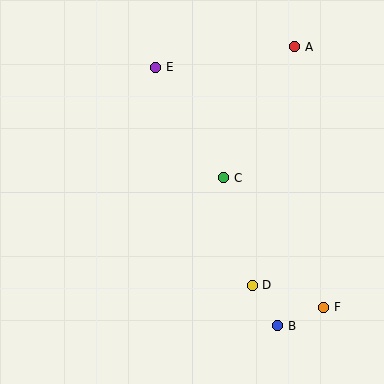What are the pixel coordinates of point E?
Point E is at (156, 67).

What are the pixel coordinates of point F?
Point F is at (324, 307).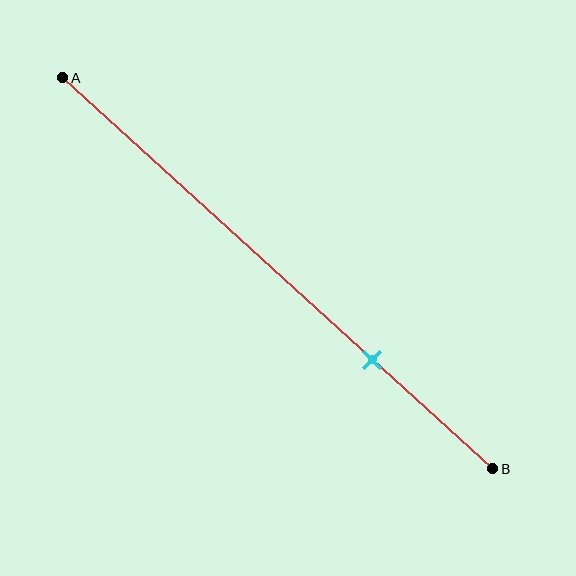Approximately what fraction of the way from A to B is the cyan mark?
The cyan mark is approximately 70% of the way from A to B.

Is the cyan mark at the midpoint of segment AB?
No, the mark is at about 70% from A, not at the 50% midpoint.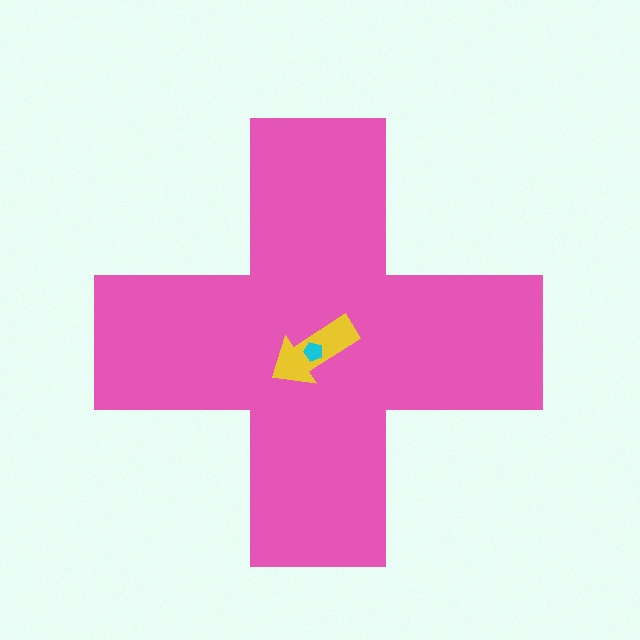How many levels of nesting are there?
3.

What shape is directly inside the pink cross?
The yellow arrow.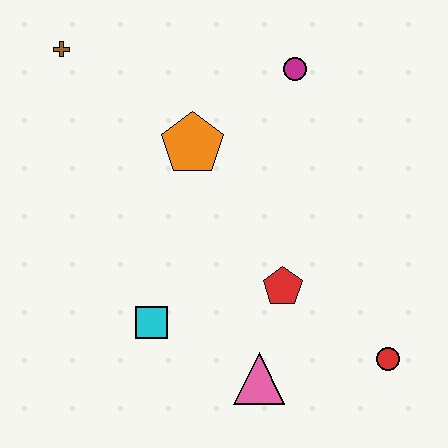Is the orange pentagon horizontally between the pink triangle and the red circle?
No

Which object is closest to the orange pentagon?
The magenta circle is closest to the orange pentagon.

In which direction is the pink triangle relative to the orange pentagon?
The pink triangle is below the orange pentagon.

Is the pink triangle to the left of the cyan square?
No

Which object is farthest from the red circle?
The brown cross is farthest from the red circle.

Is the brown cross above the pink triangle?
Yes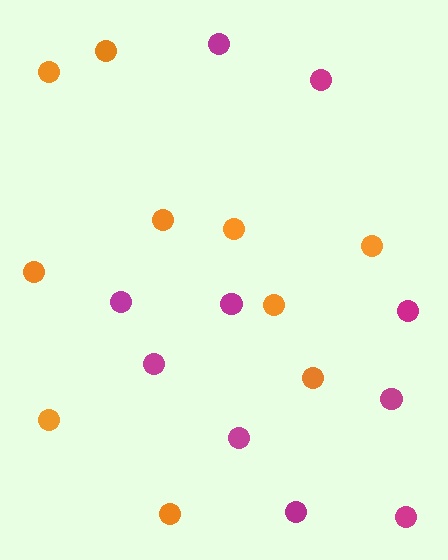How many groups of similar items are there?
There are 2 groups: one group of orange circles (10) and one group of magenta circles (10).